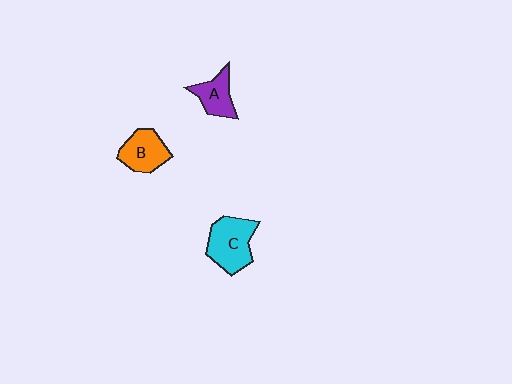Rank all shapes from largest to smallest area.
From largest to smallest: C (cyan), B (orange), A (purple).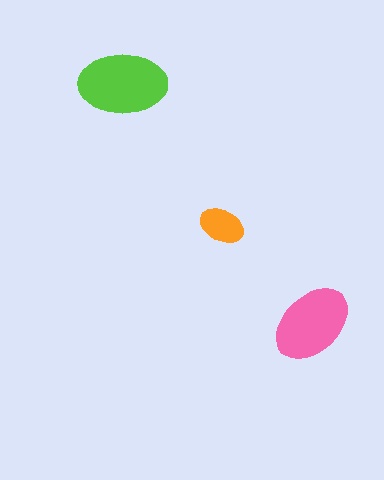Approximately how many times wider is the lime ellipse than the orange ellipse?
About 2 times wider.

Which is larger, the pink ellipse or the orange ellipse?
The pink one.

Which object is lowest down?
The pink ellipse is bottommost.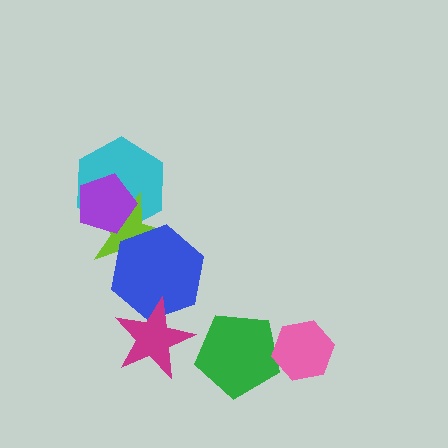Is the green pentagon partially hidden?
Yes, it is partially covered by another shape.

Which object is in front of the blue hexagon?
The magenta star is in front of the blue hexagon.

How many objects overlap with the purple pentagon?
2 objects overlap with the purple pentagon.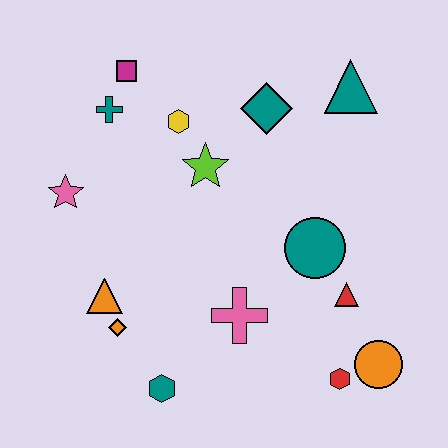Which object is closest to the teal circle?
The red triangle is closest to the teal circle.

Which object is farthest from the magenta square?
The orange circle is farthest from the magenta square.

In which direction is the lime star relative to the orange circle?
The lime star is above the orange circle.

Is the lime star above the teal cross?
No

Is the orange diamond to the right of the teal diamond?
No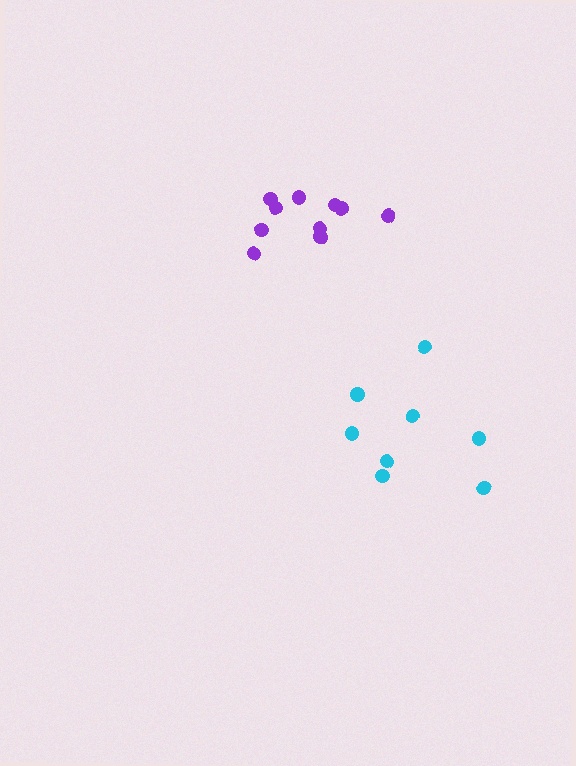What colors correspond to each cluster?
The clusters are colored: purple, cyan.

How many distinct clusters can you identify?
There are 2 distinct clusters.